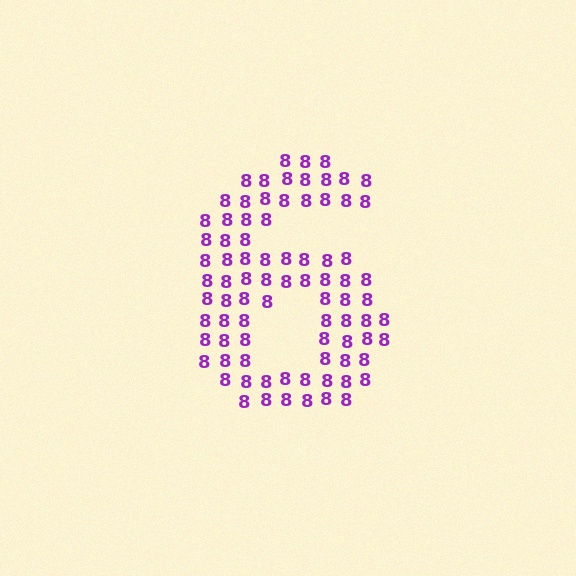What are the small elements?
The small elements are digit 8's.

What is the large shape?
The large shape is the digit 6.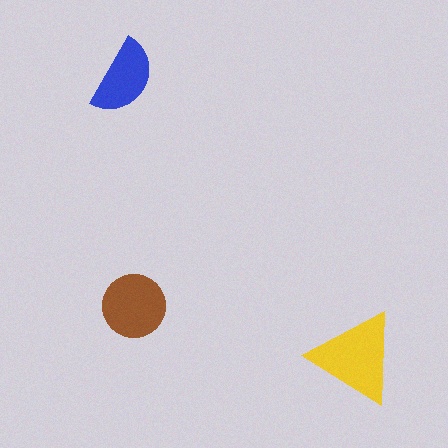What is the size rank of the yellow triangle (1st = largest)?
1st.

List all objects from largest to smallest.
The yellow triangle, the brown circle, the blue semicircle.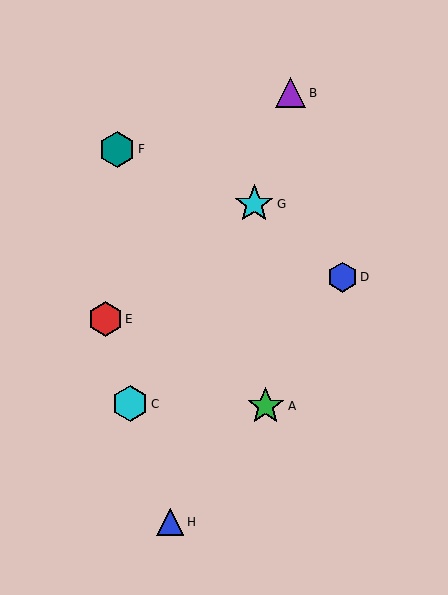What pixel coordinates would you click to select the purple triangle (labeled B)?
Click at (290, 93) to select the purple triangle B.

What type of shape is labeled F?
Shape F is a teal hexagon.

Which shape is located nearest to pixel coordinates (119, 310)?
The red hexagon (labeled E) at (105, 319) is nearest to that location.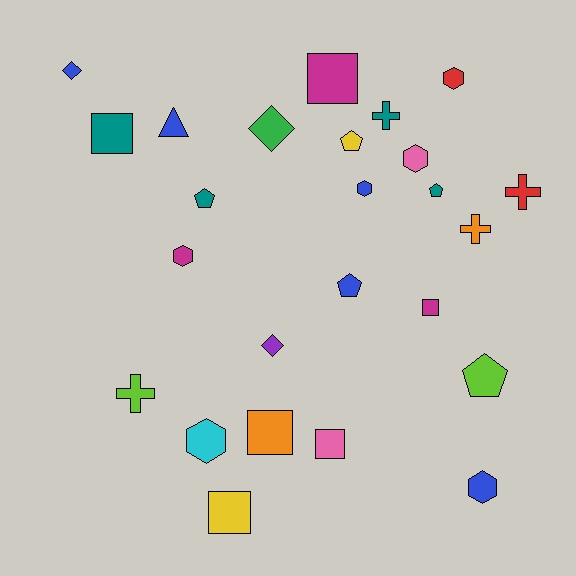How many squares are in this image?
There are 6 squares.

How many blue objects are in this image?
There are 5 blue objects.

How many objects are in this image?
There are 25 objects.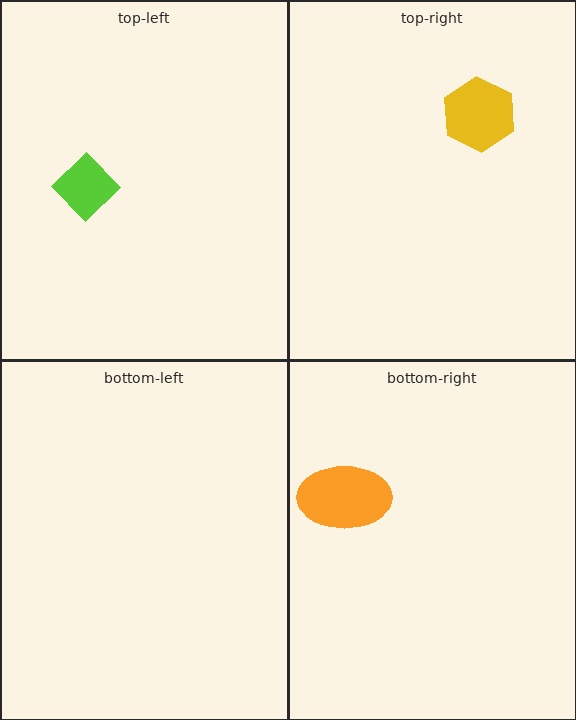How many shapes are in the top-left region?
1.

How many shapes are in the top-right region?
1.